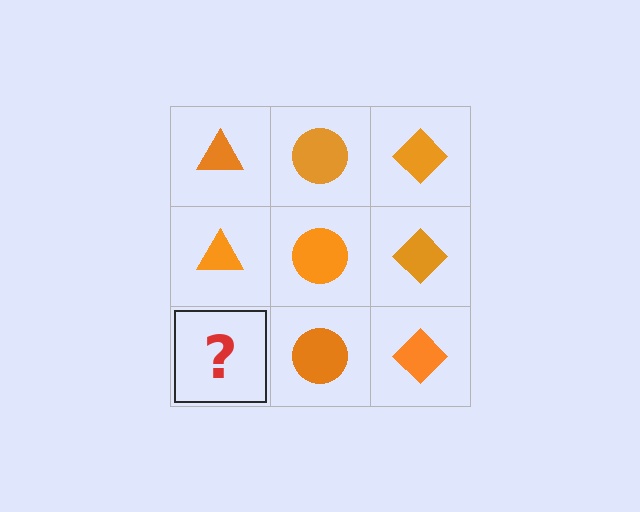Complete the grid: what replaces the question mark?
The question mark should be replaced with an orange triangle.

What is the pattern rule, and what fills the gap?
The rule is that each column has a consistent shape. The gap should be filled with an orange triangle.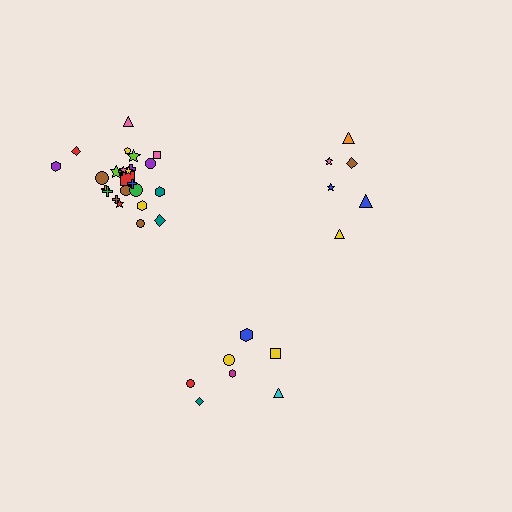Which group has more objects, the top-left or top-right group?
The top-left group.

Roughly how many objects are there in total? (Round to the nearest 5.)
Roughly 40 objects in total.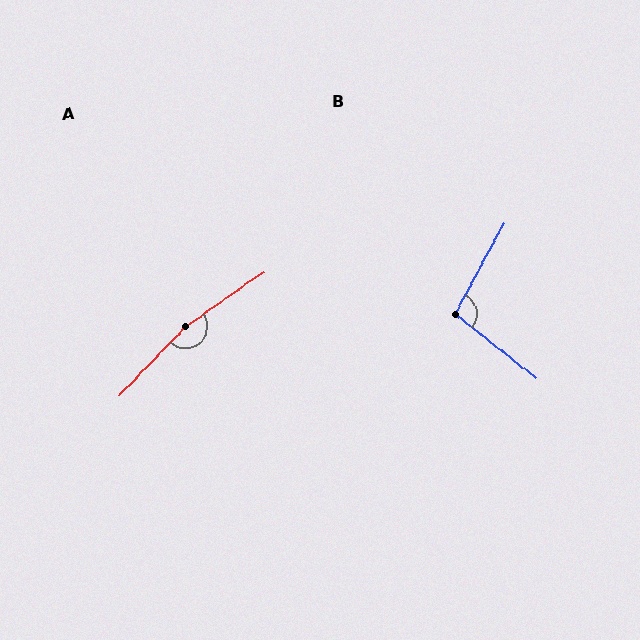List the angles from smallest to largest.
B (100°), A (169°).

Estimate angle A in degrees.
Approximately 169 degrees.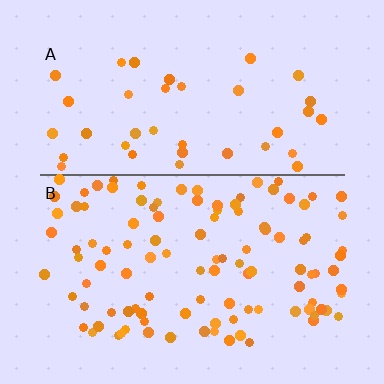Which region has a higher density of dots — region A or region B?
B (the bottom).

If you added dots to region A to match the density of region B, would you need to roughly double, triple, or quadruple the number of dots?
Approximately triple.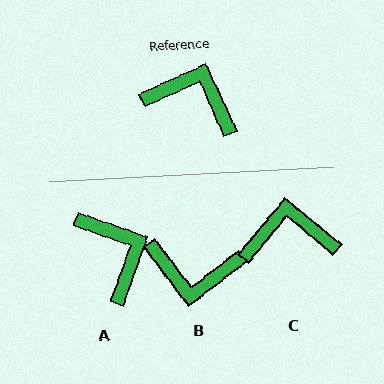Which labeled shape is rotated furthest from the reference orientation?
B, about 167 degrees away.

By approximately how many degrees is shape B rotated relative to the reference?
Approximately 167 degrees clockwise.